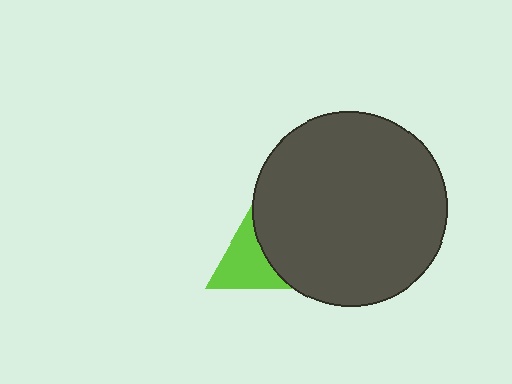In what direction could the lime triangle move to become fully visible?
The lime triangle could move left. That would shift it out from behind the dark gray circle entirely.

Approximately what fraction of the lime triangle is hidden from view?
Roughly 47% of the lime triangle is hidden behind the dark gray circle.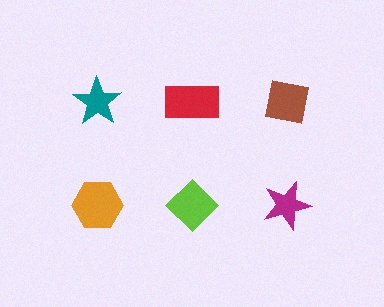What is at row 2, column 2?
A lime diamond.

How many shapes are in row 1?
3 shapes.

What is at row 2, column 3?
A magenta star.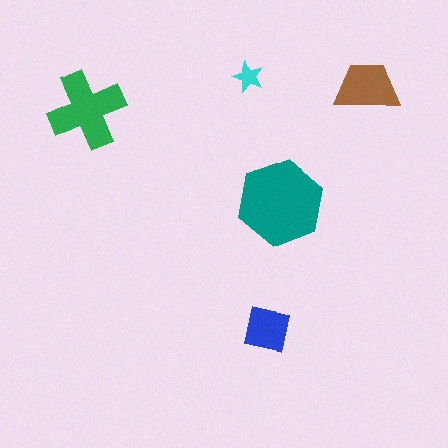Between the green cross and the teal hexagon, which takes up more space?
The teal hexagon.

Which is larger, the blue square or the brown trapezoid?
The brown trapezoid.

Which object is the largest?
The teal hexagon.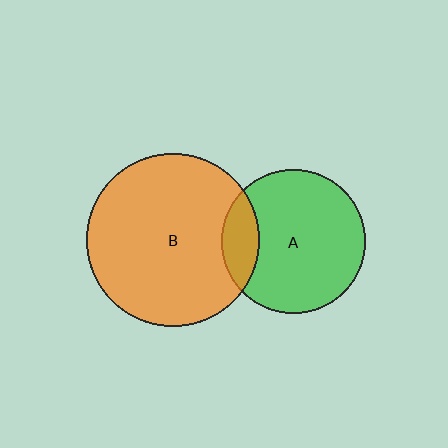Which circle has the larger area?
Circle B (orange).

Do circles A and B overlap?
Yes.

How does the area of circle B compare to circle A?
Approximately 1.4 times.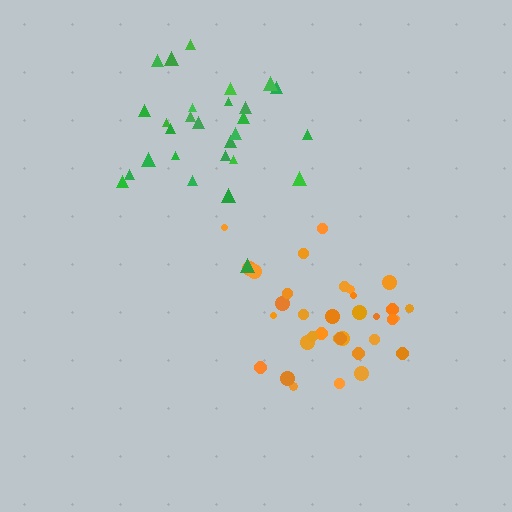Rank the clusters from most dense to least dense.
orange, green.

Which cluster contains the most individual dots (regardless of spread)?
Orange (34).